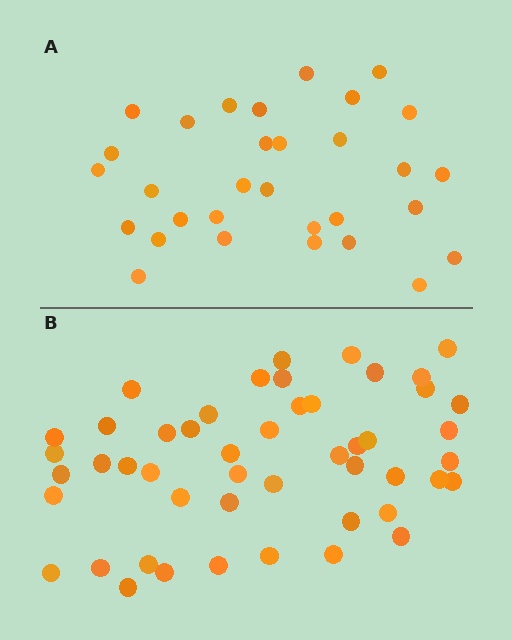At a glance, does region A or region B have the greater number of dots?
Region B (the bottom region) has more dots.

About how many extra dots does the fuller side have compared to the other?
Region B has approximately 20 more dots than region A.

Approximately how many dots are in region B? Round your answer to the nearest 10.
About 50 dots. (The exact count is 49, which rounds to 50.)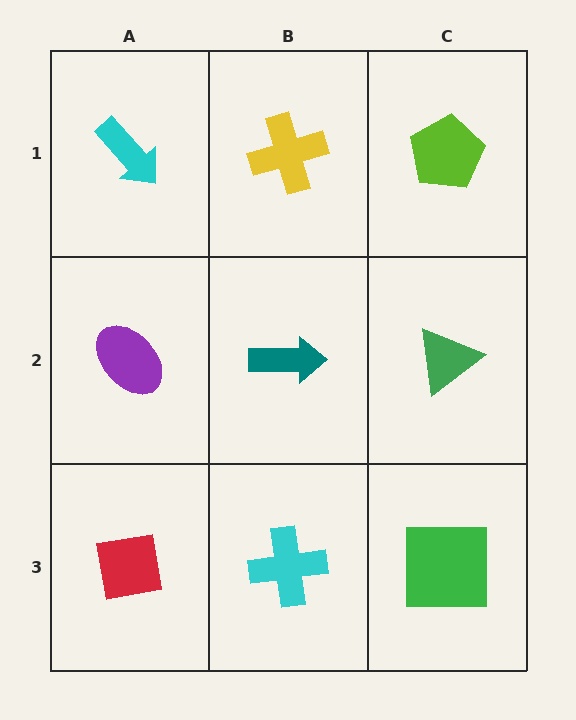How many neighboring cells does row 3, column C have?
2.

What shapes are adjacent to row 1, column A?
A purple ellipse (row 2, column A), a yellow cross (row 1, column B).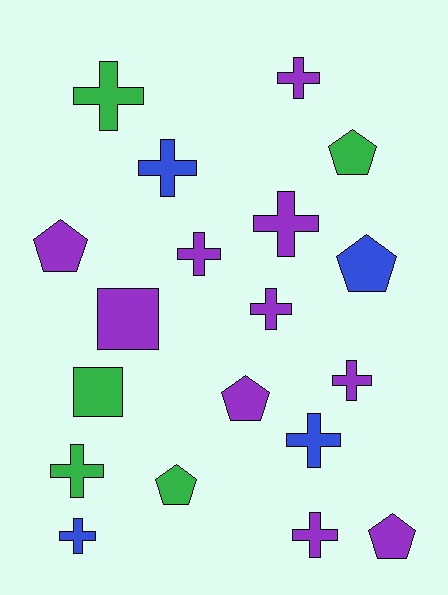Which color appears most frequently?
Purple, with 10 objects.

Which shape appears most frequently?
Cross, with 11 objects.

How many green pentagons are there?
There are 2 green pentagons.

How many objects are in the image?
There are 19 objects.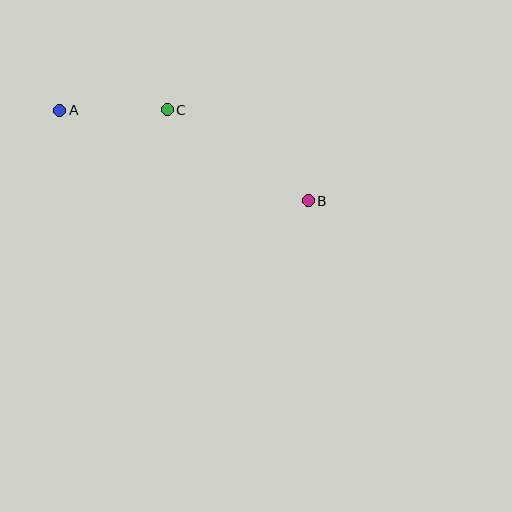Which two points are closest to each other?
Points A and C are closest to each other.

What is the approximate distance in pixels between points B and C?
The distance between B and C is approximately 168 pixels.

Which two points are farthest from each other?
Points A and B are farthest from each other.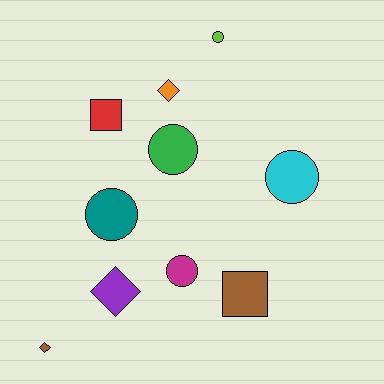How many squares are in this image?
There are 2 squares.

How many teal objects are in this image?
There is 1 teal object.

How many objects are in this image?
There are 10 objects.